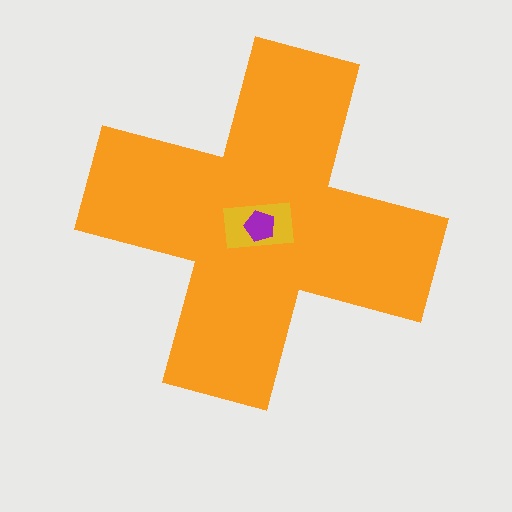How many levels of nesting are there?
3.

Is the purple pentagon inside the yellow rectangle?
Yes.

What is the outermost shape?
The orange cross.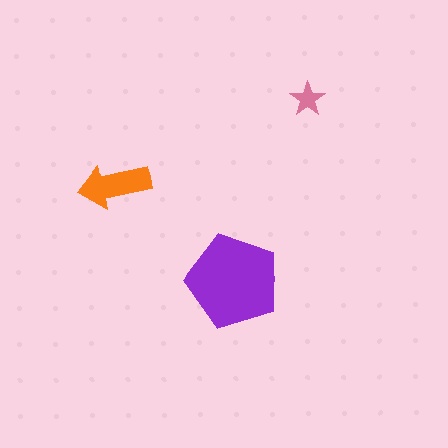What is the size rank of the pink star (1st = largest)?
3rd.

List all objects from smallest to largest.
The pink star, the orange arrow, the purple pentagon.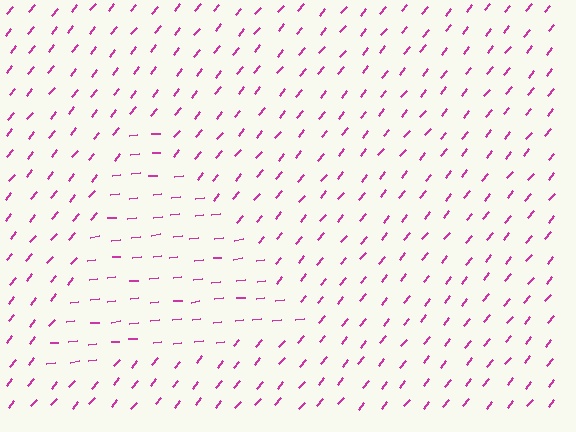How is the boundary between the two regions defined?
The boundary is defined purely by a change in line orientation (approximately 45 degrees difference). All lines are the same color and thickness.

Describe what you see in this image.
The image is filled with small magenta line segments. A triangle region in the image has lines oriented differently from the surrounding lines, creating a visible texture boundary.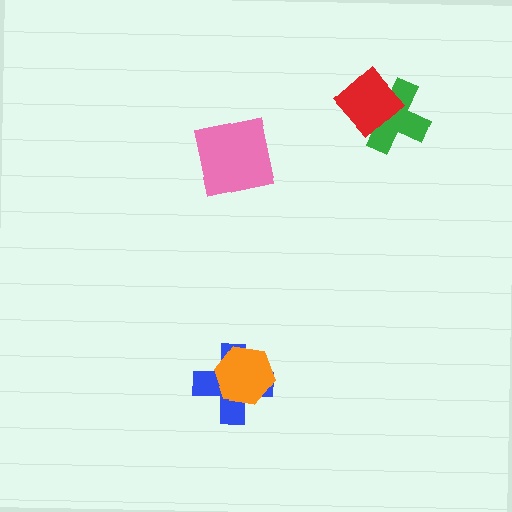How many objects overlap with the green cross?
1 object overlaps with the green cross.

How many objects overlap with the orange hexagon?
1 object overlaps with the orange hexagon.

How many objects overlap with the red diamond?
1 object overlaps with the red diamond.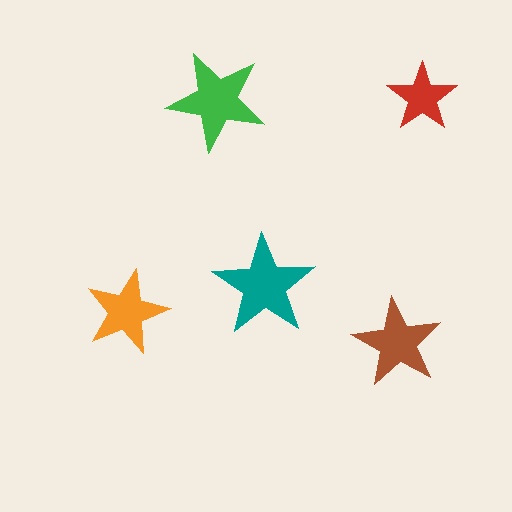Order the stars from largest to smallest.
the teal one, the green one, the brown one, the orange one, the red one.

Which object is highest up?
The red star is topmost.